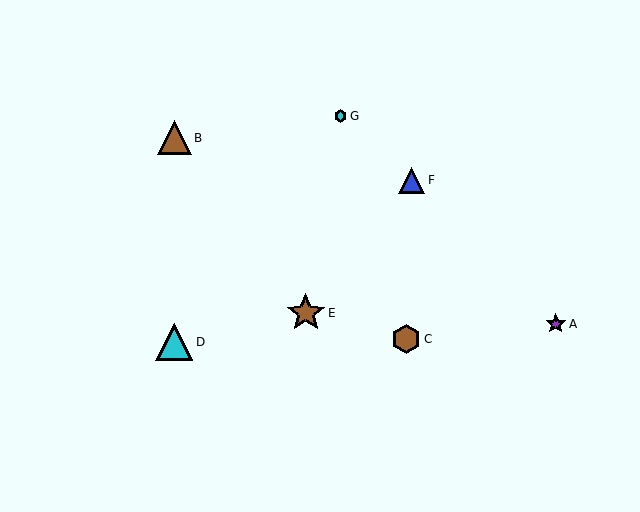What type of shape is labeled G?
Shape G is a cyan hexagon.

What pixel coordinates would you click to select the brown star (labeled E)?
Click at (306, 313) to select the brown star E.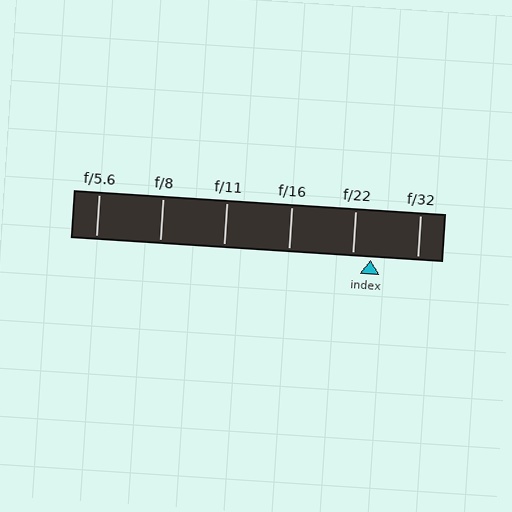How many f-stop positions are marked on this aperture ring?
There are 6 f-stop positions marked.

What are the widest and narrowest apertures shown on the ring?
The widest aperture shown is f/5.6 and the narrowest is f/32.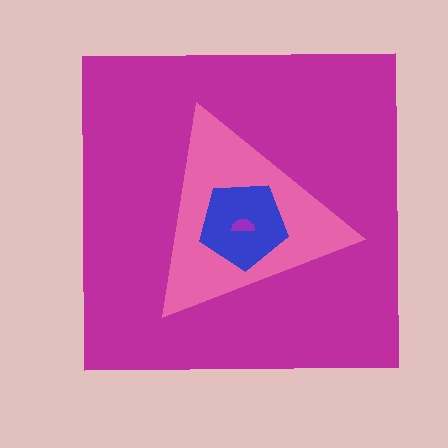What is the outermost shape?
The magenta square.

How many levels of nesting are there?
4.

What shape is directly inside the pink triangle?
The blue pentagon.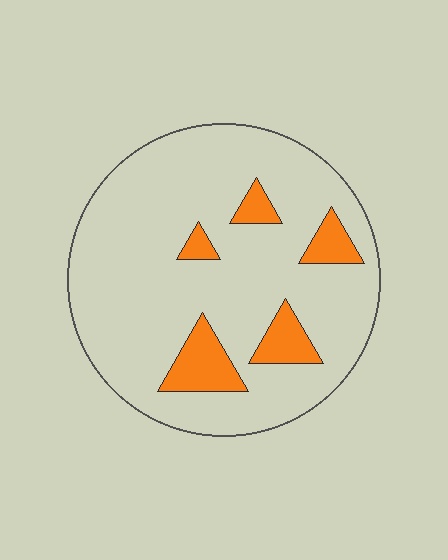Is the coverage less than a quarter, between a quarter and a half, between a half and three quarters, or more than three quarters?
Less than a quarter.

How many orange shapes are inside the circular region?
5.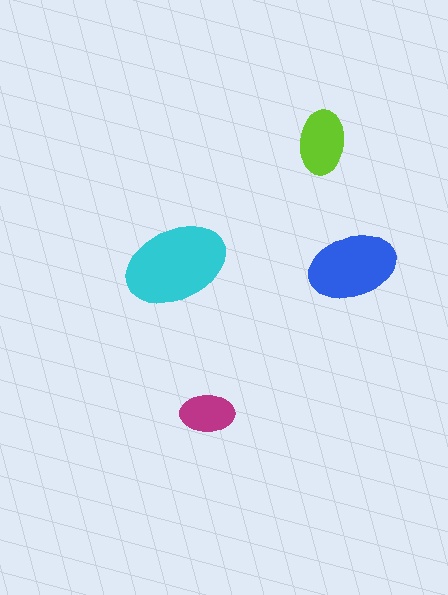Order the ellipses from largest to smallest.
the cyan one, the blue one, the lime one, the magenta one.